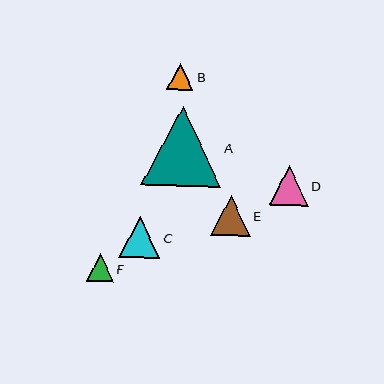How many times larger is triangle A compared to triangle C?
Triangle A is approximately 2.0 times the size of triangle C.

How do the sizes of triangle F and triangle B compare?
Triangle F and triangle B are approximately the same size.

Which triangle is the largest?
Triangle A is the largest with a size of approximately 80 pixels.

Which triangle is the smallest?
Triangle B is the smallest with a size of approximately 27 pixels.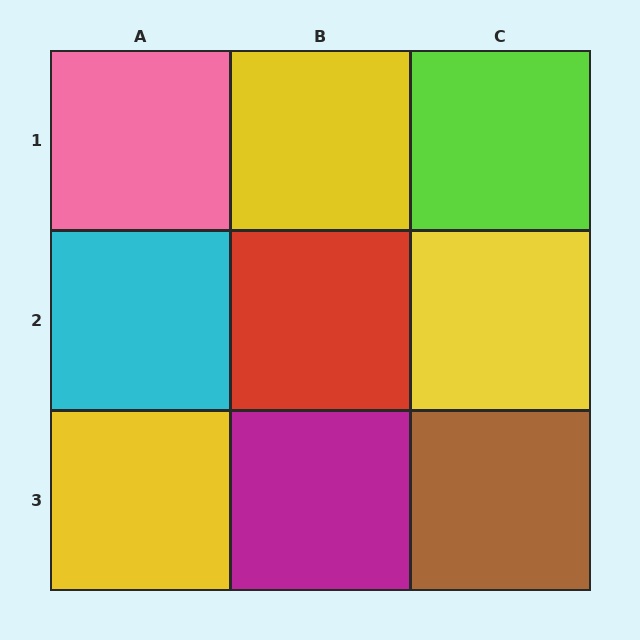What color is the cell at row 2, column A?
Cyan.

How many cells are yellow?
3 cells are yellow.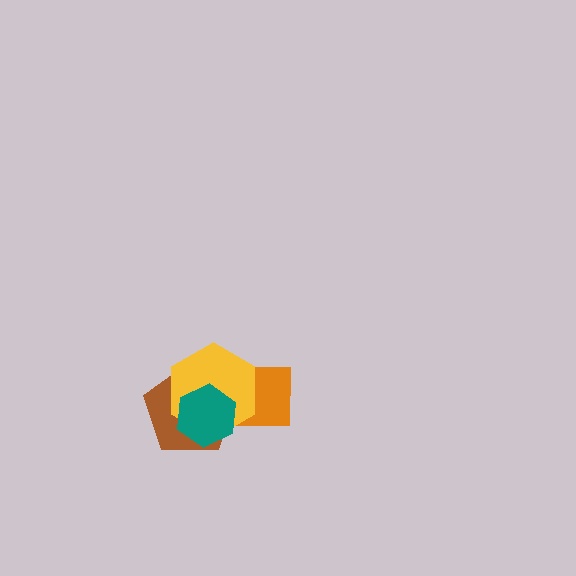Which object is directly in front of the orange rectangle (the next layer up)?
The yellow hexagon is directly in front of the orange rectangle.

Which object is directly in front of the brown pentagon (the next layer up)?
The orange rectangle is directly in front of the brown pentagon.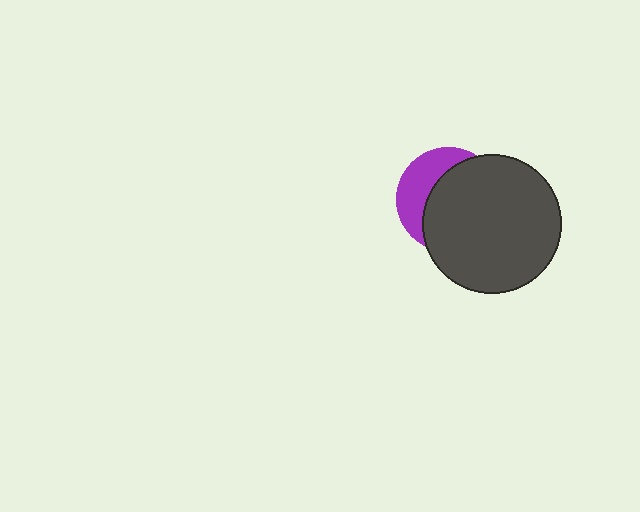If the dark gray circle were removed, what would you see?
You would see the complete purple circle.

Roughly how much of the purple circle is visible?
A small part of it is visible (roughly 35%).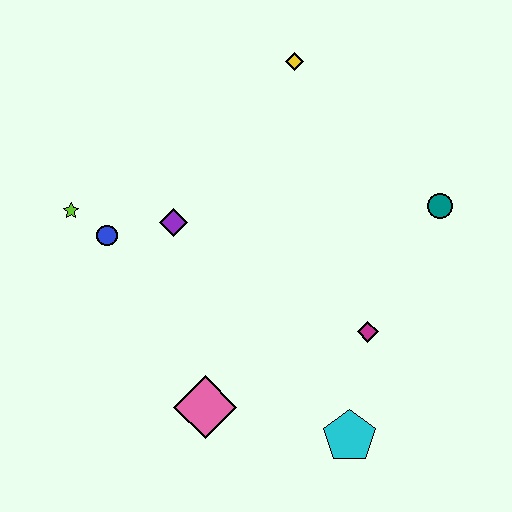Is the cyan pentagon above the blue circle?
No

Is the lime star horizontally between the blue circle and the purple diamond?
No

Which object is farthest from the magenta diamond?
The lime star is farthest from the magenta diamond.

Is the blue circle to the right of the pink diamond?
No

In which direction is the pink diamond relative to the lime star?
The pink diamond is below the lime star.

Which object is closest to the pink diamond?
The cyan pentagon is closest to the pink diamond.